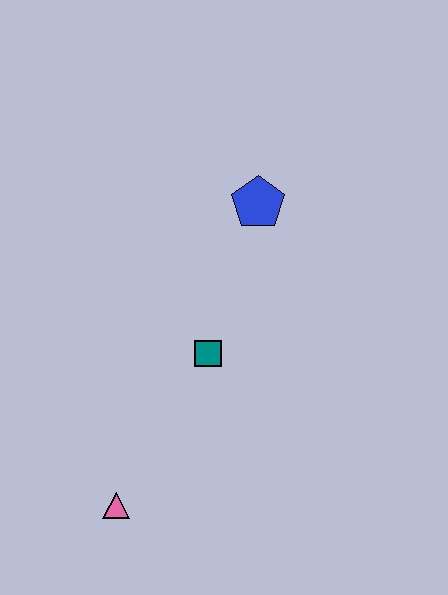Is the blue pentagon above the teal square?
Yes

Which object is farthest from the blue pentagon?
The pink triangle is farthest from the blue pentagon.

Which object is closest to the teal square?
The blue pentagon is closest to the teal square.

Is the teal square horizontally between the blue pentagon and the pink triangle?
Yes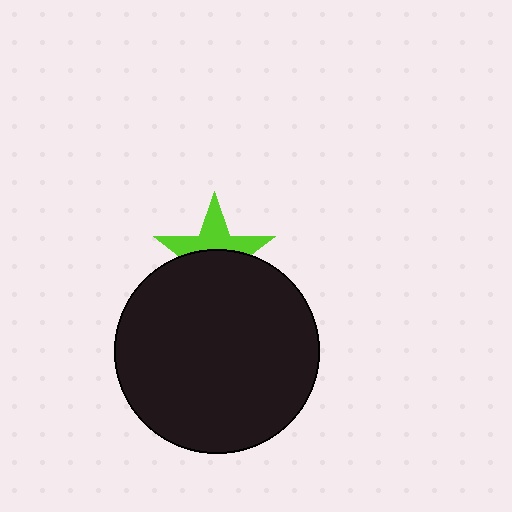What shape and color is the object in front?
The object in front is a black circle.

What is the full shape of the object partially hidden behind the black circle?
The partially hidden object is a lime star.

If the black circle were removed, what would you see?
You would see the complete lime star.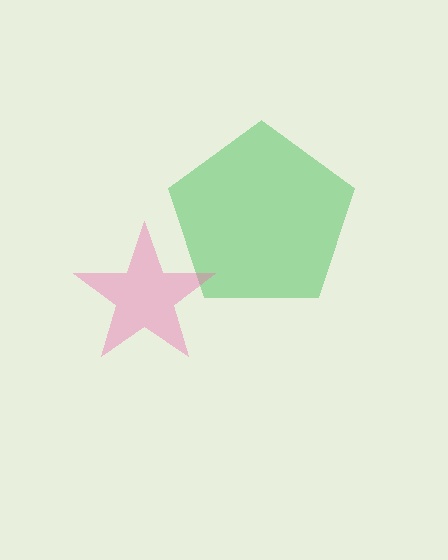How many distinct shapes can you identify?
There are 2 distinct shapes: a green pentagon, a pink star.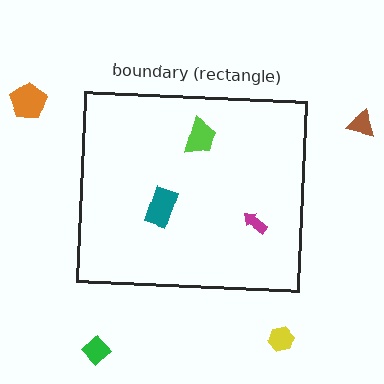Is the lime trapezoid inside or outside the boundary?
Inside.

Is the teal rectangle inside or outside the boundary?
Inside.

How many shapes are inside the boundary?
3 inside, 4 outside.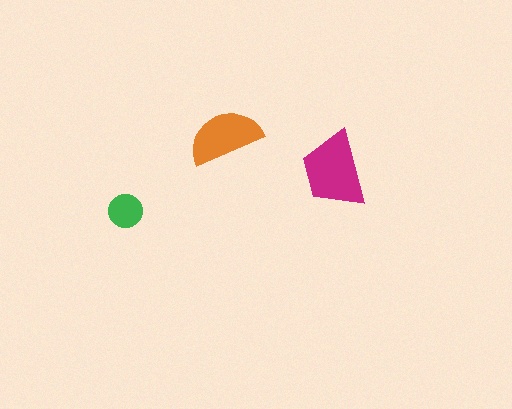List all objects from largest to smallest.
The magenta trapezoid, the orange semicircle, the green circle.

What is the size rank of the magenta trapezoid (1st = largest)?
1st.